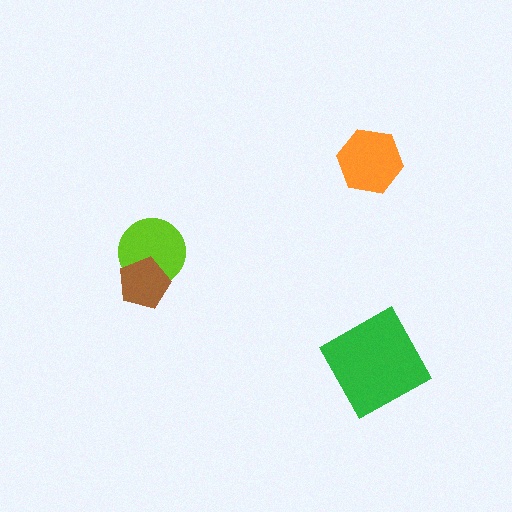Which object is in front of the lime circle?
The brown pentagon is in front of the lime circle.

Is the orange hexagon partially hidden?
No, no other shape covers it.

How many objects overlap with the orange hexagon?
0 objects overlap with the orange hexagon.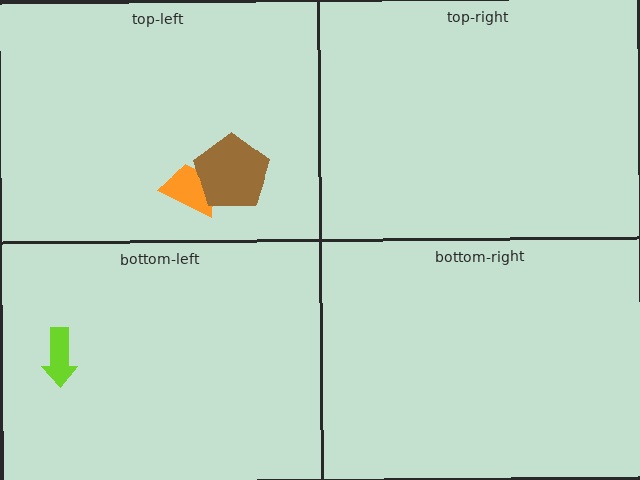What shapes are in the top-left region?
The orange trapezoid, the brown pentagon.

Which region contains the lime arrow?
The bottom-left region.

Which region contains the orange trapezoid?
The top-left region.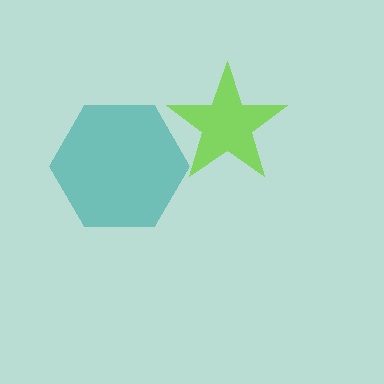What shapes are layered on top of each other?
The layered shapes are: a teal hexagon, a lime star.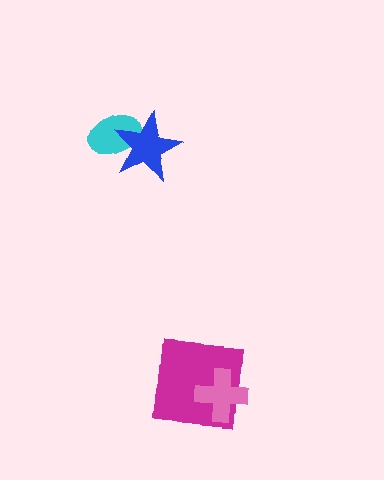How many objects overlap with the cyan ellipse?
1 object overlaps with the cyan ellipse.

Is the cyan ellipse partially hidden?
Yes, it is partially covered by another shape.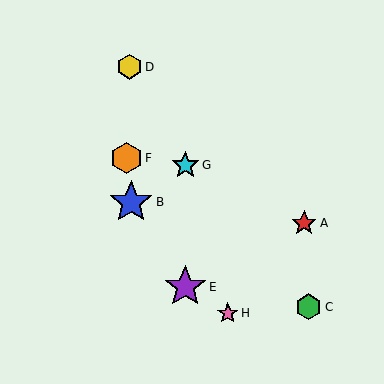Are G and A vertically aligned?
No, G is at x≈185 and A is at x≈304.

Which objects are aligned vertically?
Objects E, G are aligned vertically.